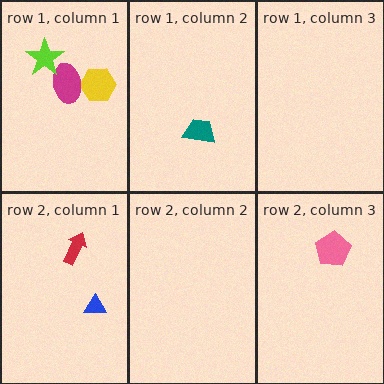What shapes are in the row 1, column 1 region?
The yellow hexagon, the magenta ellipse, the lime star.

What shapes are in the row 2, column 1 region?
The red arrow, the blue triangle.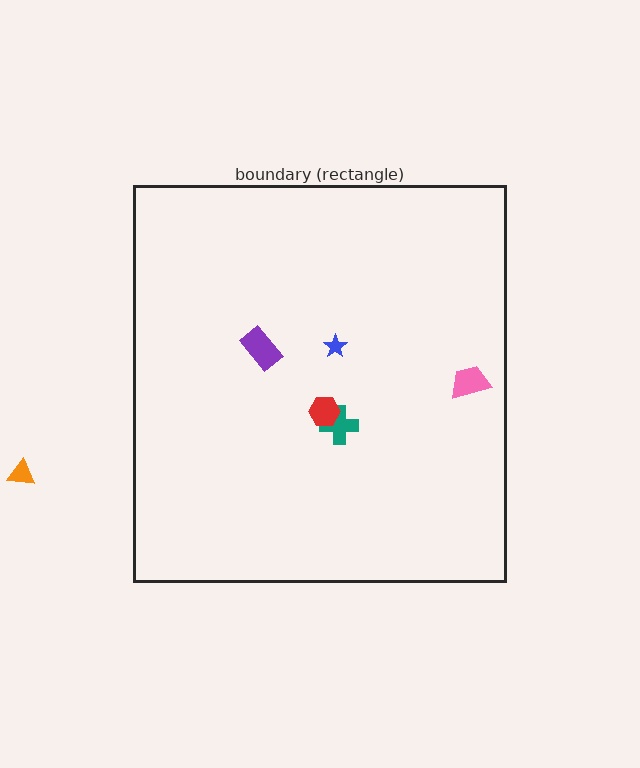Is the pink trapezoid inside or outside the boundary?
Inside.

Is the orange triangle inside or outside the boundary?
Outside.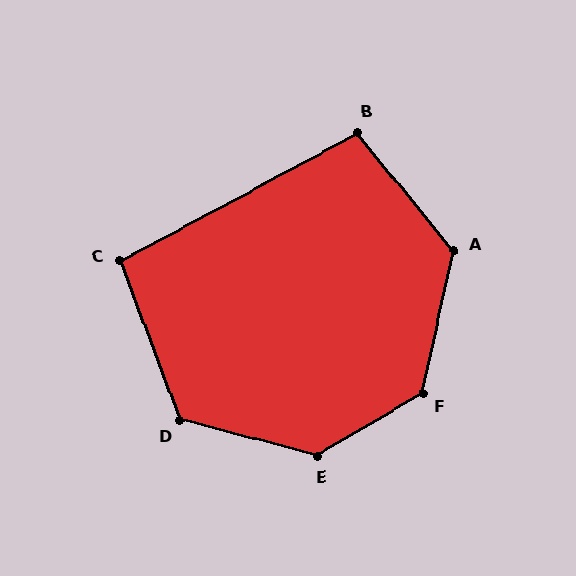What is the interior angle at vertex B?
Approximately 101 degrees (obtuse).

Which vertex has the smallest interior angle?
C, at approximately 98 degrees.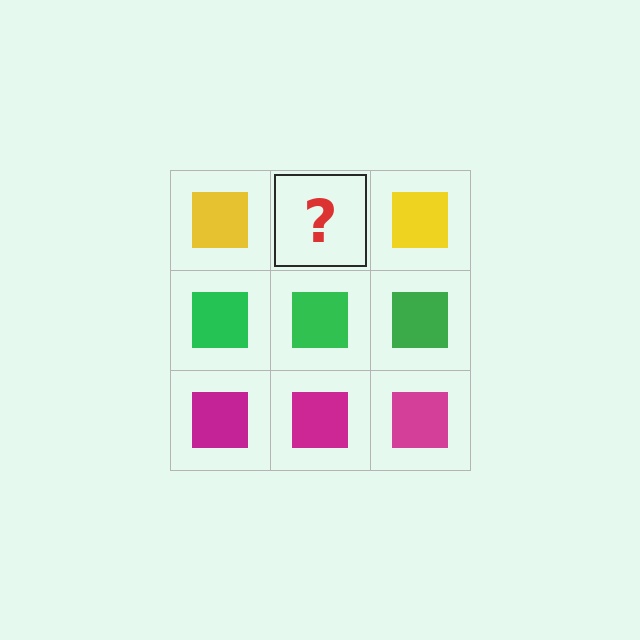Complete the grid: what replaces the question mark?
The question mark should be replaced with a yellow square.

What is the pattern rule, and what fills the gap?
The rule is that each row has a consistent color. The gap should be filled with a yellow square.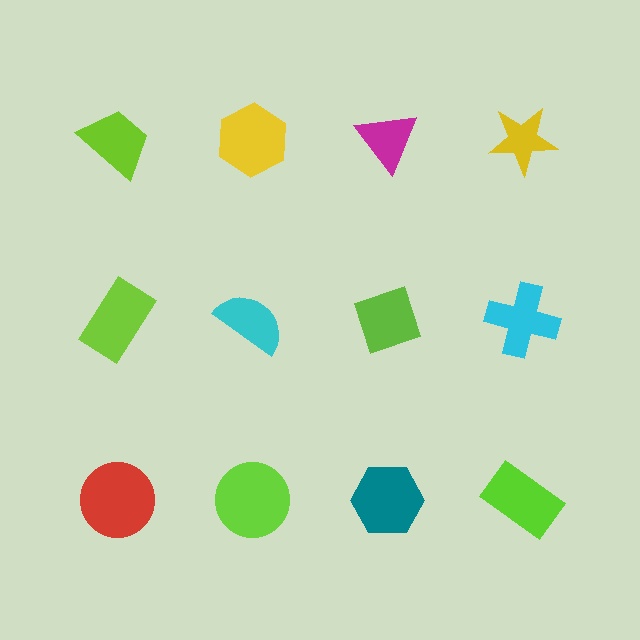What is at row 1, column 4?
A yellow star.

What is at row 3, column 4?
A lime rectangle.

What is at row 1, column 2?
A yellow hexagon.